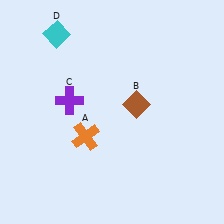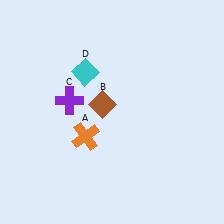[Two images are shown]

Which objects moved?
The objects that moved are: the brown diamond (B), the cyan diamond (D).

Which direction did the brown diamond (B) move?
The brown diamond (B) moved left.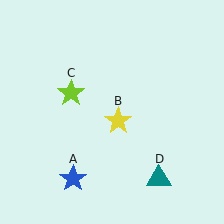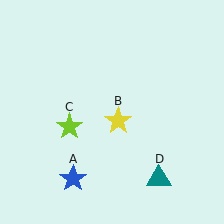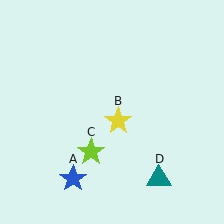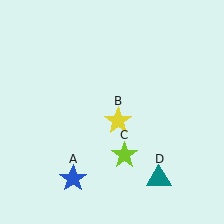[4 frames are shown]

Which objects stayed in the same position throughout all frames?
Blue star (object A) and yellow star (object B) and teal triangle (object D) remained stationary.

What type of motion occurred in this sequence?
The lime star (object C) rotated counterclockwise around the center of the scene.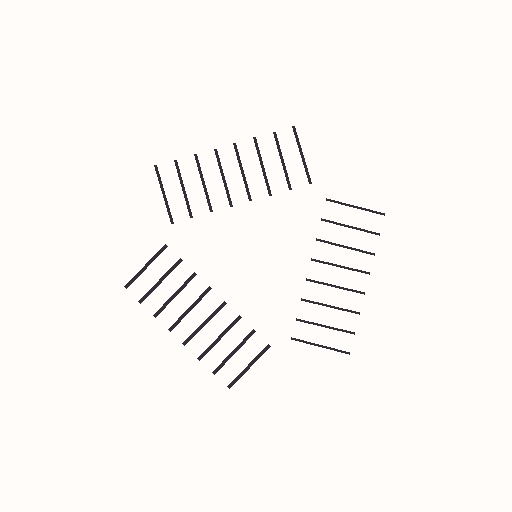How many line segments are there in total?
24 — 8 along each of the 3 edges.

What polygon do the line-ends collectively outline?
An illusory triangle — the line segments terminate on its edges but no continuous stroke is drawn.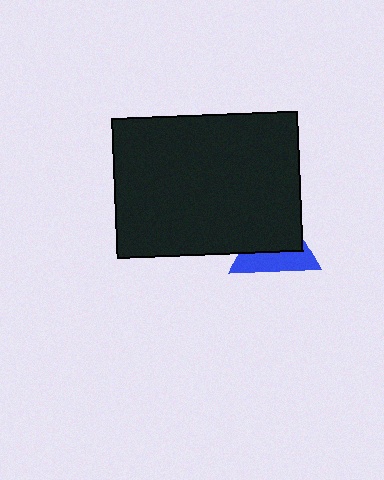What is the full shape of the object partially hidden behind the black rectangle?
The partially hidden object is a blue triangle.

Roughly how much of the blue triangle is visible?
A small part of it is visible (roughly 43%).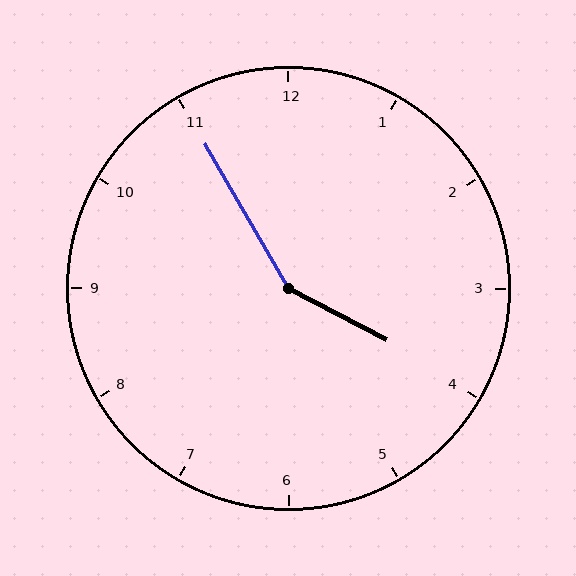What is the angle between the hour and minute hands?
Approximately 148 degrees.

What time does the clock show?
3:55.